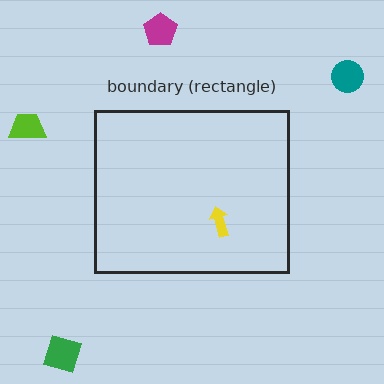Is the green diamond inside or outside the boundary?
Outside.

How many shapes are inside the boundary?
1 inside, 4 outside.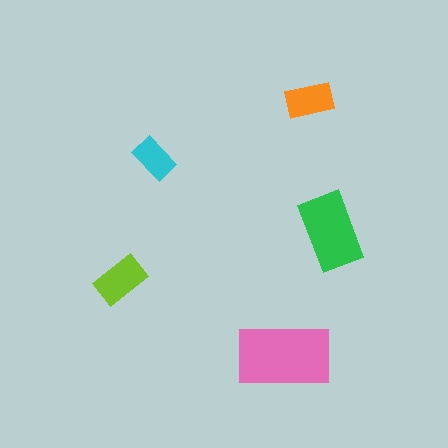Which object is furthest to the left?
The lime rectangle is leftmost.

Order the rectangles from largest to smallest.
the pink one, the green one, the lime one, the orange one, the cyan one.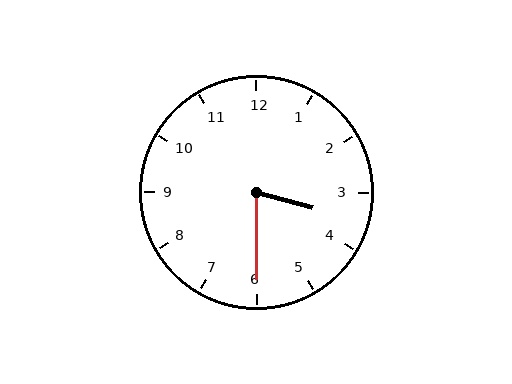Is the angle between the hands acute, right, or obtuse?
It is acute.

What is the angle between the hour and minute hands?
Approximately 75 degrees.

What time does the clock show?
3:30.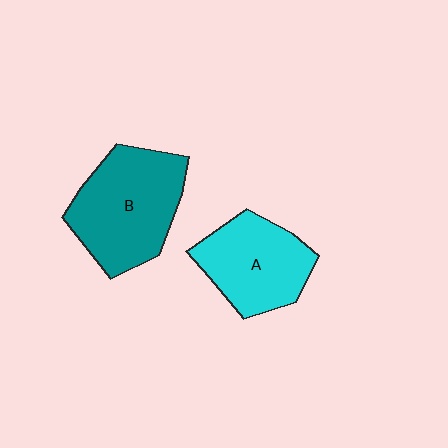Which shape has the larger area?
Shape B (teal).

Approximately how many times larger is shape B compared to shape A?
Approximately 1.3 times.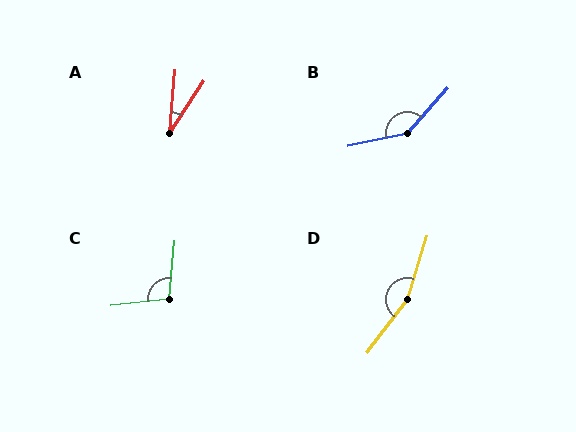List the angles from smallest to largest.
A (28°), C (102°), B (143°), D (160°).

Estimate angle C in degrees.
Approximately 102 degrees.